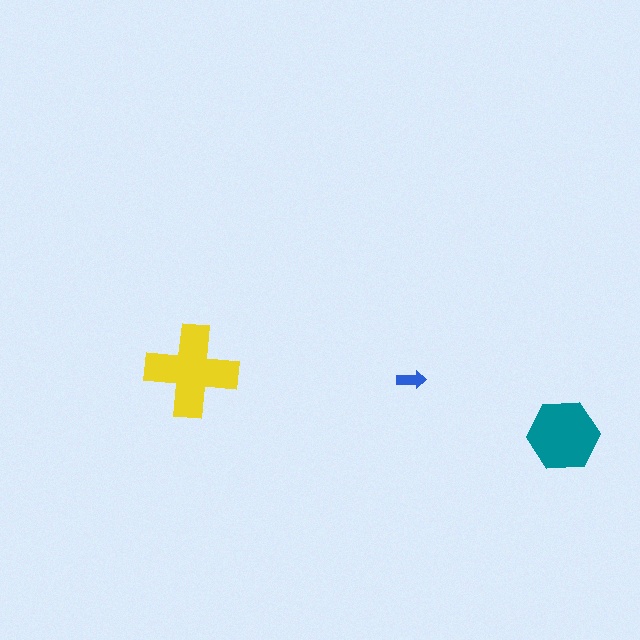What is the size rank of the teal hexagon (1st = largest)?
2nd.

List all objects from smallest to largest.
The blue arrow, the teal hexagon, the yellow cross.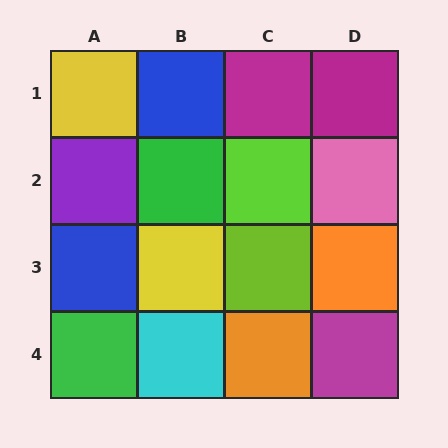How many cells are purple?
1 cell is purple.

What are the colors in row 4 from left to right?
Green, cyan, orange, magenta.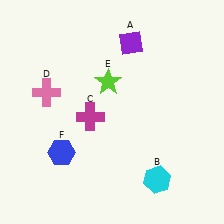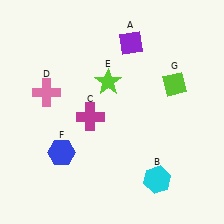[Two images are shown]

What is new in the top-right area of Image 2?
A lime diamond (G) was added in the top-right area of Image 2.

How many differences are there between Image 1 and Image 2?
There is 1 difference between the two images.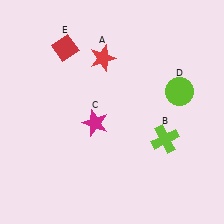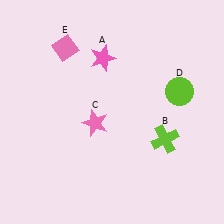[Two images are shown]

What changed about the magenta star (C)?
In Image 1, C is magenta. In Image 2, it changed to pink.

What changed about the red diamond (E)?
In Image 1, E is red. In Image 2, it changed to pink.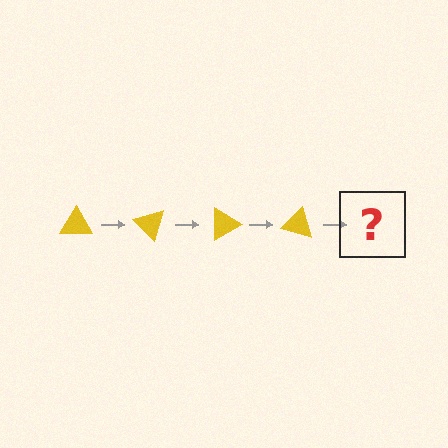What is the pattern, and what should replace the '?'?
The pattern is that the triangle rotates 45 degrees each step. The '?' should be a yellow triangle rotated 180 degrees.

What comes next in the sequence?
The next element should be a yellow triangle rotated 180 degrees.